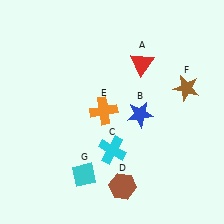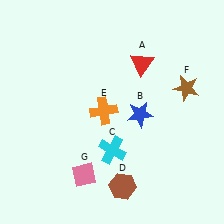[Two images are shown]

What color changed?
The diamond (G) changed from cyan in Image 1 to pink in Image 2.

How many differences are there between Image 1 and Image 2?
There is 1 difference between the two images.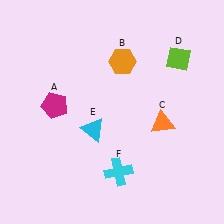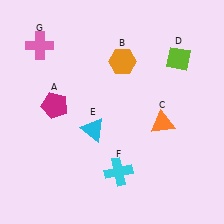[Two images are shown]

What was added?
A pink cross (G) was added in Image 2.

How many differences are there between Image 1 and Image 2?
There is 1 difference between the two images.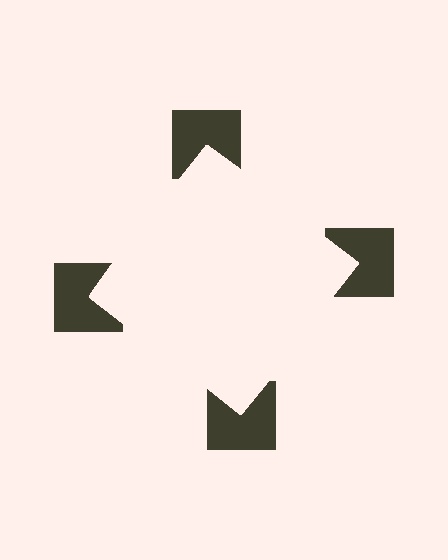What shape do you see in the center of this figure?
An illusory square — its edges are inferred from the aligned wedge cuts in the notched squares, not physically drawn.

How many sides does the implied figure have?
4 sides.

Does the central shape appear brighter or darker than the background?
It typically appears slightly brighter than the background, even though no actual brightness change is drawn.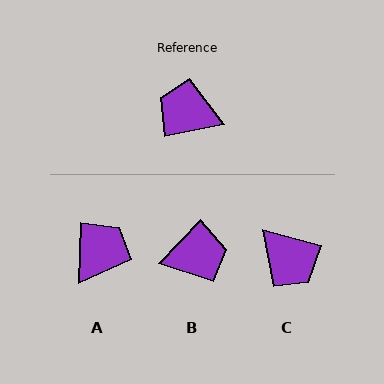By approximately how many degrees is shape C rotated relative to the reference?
Approximately 154 degrees counter-clockwise.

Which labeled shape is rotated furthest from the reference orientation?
C, about 154 degrees away.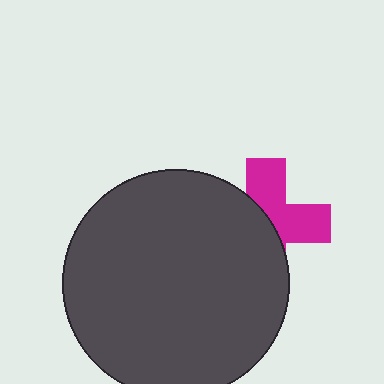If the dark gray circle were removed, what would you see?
You would see the complete magenta cross.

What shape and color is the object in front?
The object in front is a dark gray circle.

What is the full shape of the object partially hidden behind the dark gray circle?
The partially hidden object is a magenta cross.